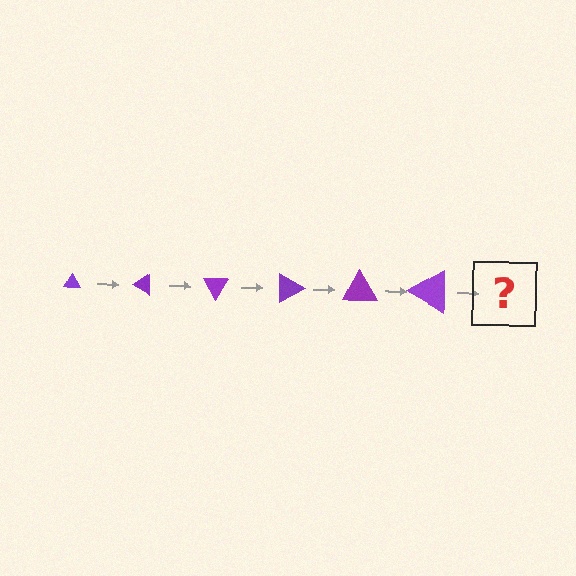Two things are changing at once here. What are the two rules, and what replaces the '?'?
The two rules are that the triangle grows larger each step and it rotates 30 degrees each step. The '?' should be a triangle, larger than the previous one and rotated 180 degrees from the start.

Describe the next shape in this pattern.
It should be a triangle, larger than the previous one and rotated 180 degrees from the start.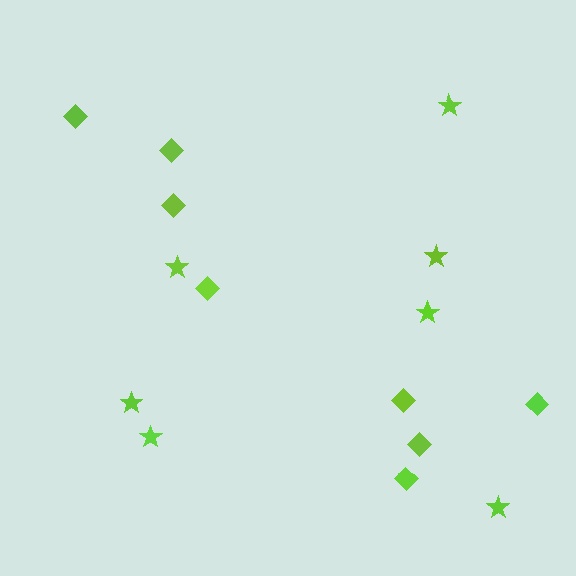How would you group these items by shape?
There are 2 groups: one group of diamonds (8) and one group of stars (7).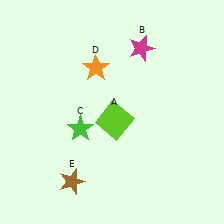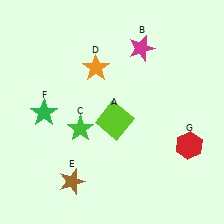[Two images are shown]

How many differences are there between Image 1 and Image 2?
There are 2 differences between the two images.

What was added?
A green star (F), a red hexagon (G) were added in Image 2.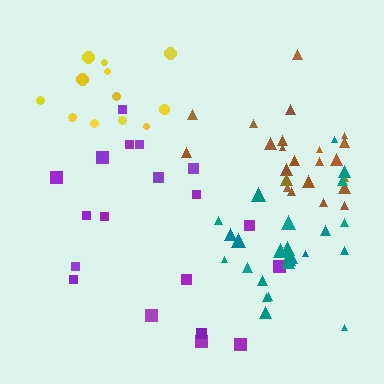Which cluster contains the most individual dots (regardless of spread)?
Brown (24).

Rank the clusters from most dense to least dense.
teal, brown, yellow, purple.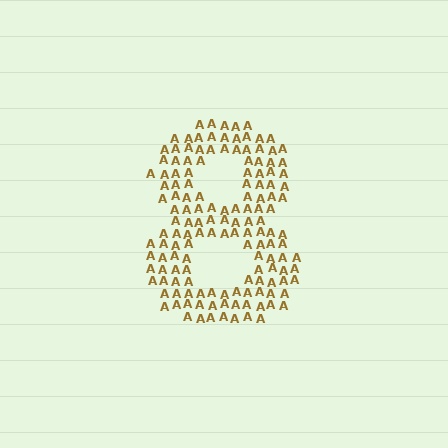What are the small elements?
The small elements are letter A's.